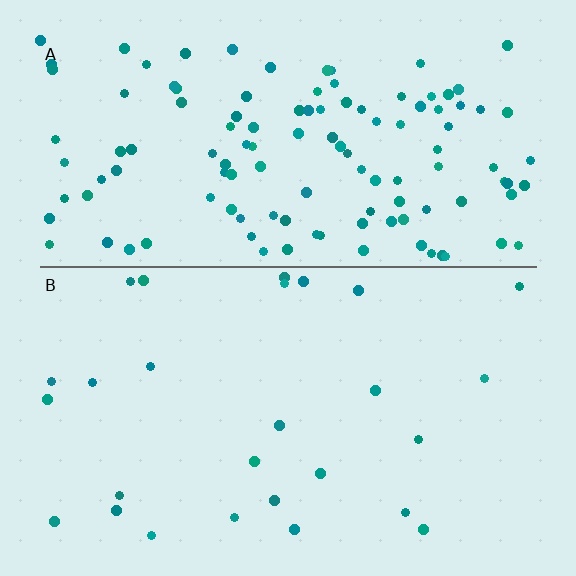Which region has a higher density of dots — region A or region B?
A (the top).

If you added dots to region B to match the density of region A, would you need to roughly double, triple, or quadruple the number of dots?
Approximately quadruple.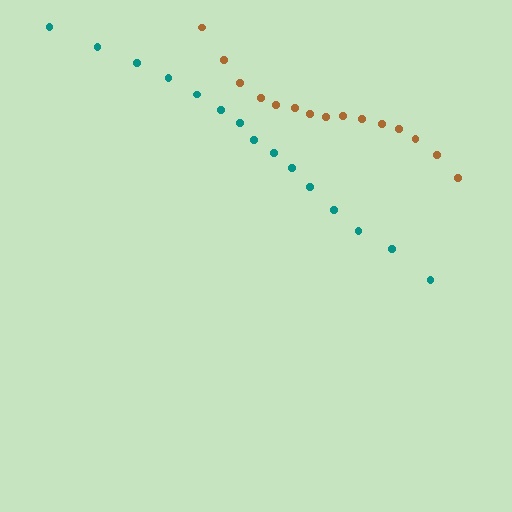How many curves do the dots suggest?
There are 2 distinct paths.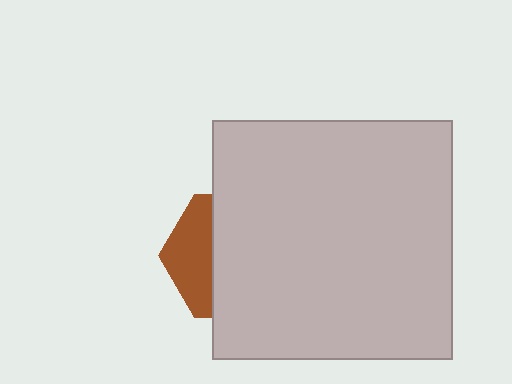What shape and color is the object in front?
The object in front is a light gray square.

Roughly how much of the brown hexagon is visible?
A small part of it is visible (roughly 33%).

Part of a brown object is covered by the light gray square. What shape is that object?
It is a hexagon.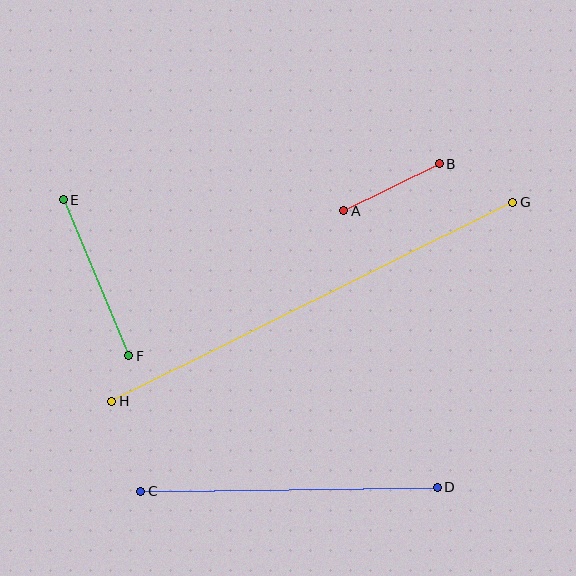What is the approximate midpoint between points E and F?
The midpoint is at approximately (96, 278) pixels.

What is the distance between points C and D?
The distance is approximately 296 pixels.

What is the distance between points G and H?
The distance is approximately 448 pixels.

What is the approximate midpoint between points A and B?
The midpoint is at approximately (391, 187) pixels.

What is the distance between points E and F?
The distance is approximately 169 pixels.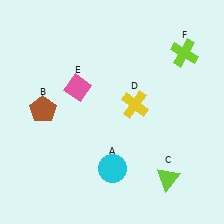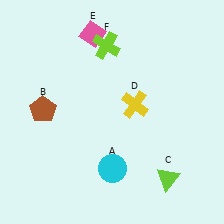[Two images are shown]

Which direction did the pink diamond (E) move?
The pink diamond (E) moved up.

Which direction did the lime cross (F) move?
The lime cross (F) moved left.